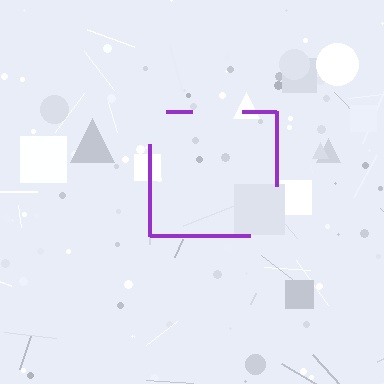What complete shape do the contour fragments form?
The contour fragments form a square.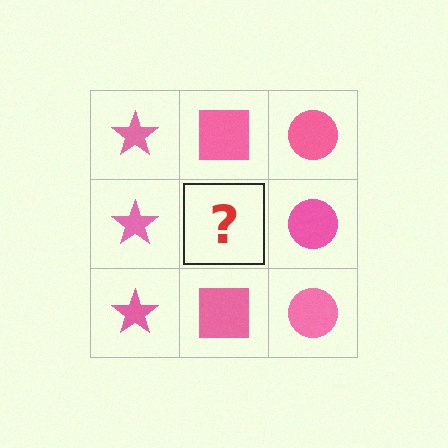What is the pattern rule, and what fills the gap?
The rule is that each column has a consistent shape. The gap should be filled with a pink square.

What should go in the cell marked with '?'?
The missing cell should contain a pink square.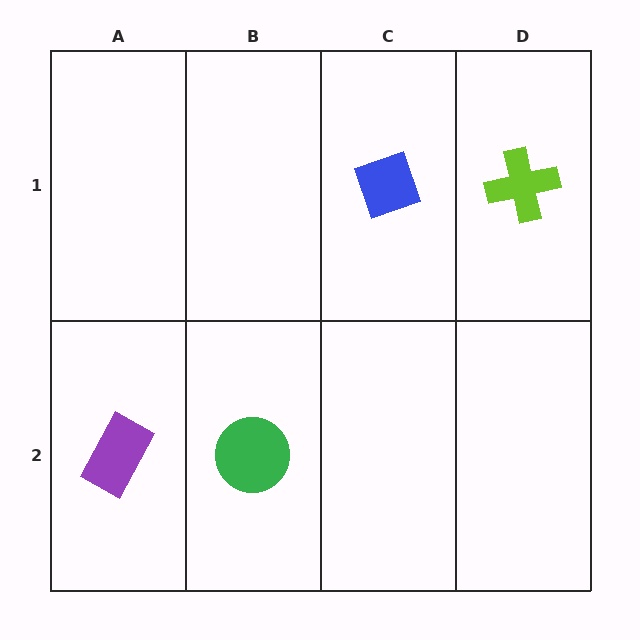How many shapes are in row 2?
2 shapes.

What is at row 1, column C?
A blue diamond.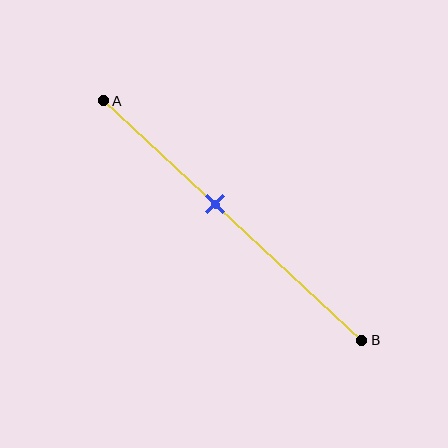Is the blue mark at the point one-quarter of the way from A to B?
No, the mark is at about 45% from A, not at the 25% one-quarter point.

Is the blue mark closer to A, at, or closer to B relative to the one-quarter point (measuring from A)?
The blue mark is closer to point B than the one-quarter point of segment AB.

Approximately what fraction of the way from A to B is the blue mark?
The blue mark is approximately 45% of the way from A to B.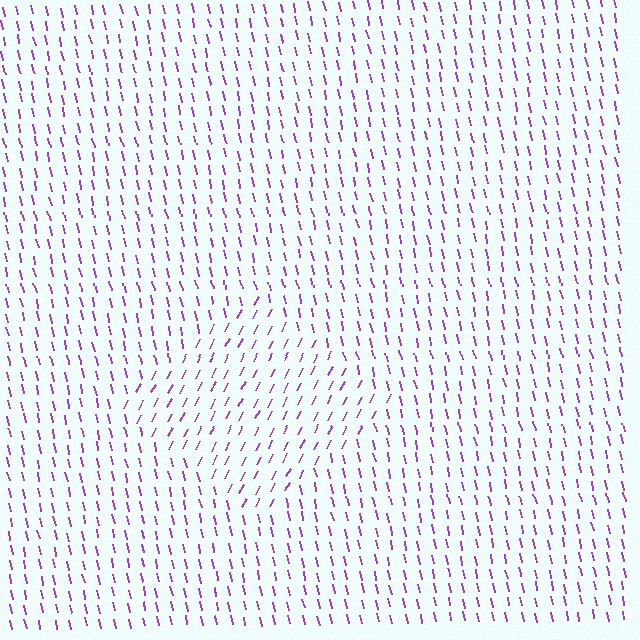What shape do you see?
I see a diamond.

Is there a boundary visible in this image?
Yes, there is a texture boundary formed by a change in line orientation.